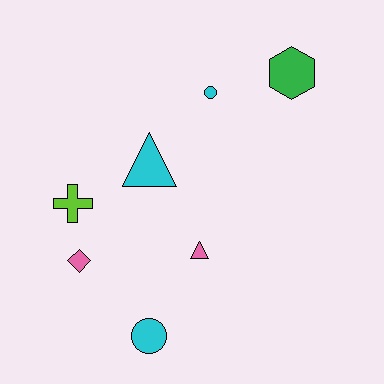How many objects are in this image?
There are 7 objects.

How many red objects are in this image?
There are no red objects.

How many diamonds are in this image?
There is 1 diamond.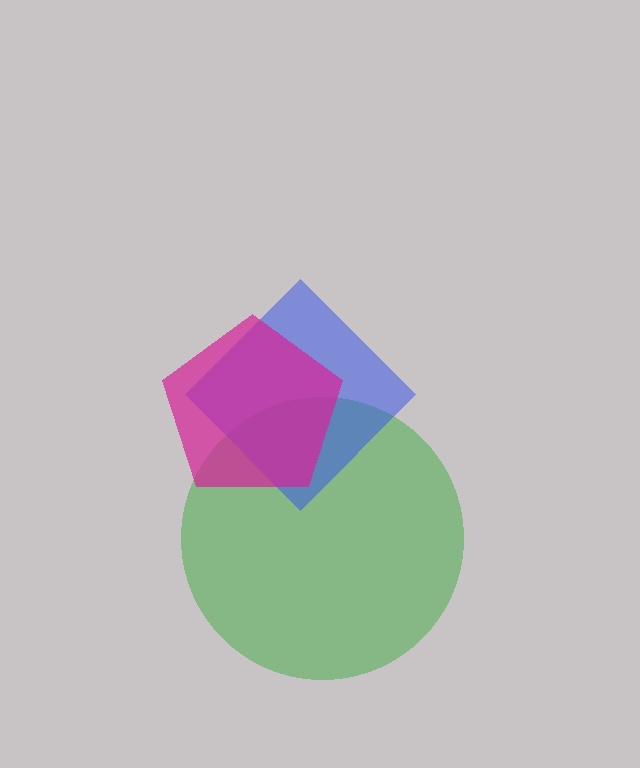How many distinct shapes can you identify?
There are 3 distinct shapes: a green circle, a blue diamond, a magenta pentagon.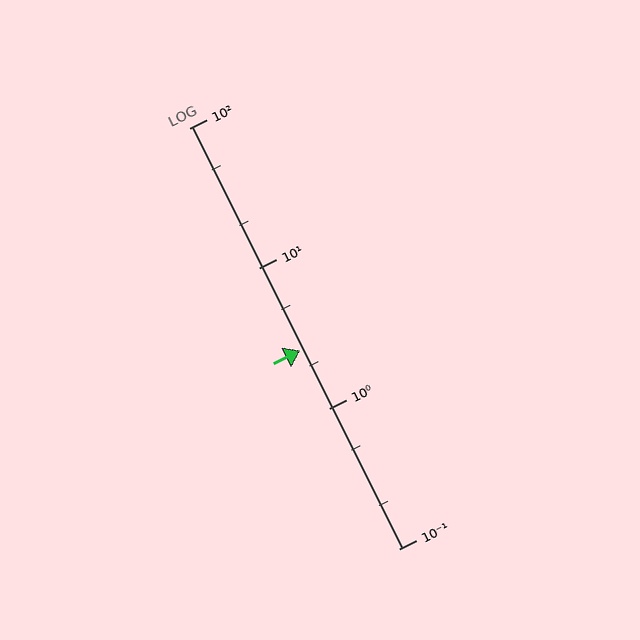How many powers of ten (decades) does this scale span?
The scale spans 3 decades, from 0.1 to 100.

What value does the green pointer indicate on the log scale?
The pointer indicates approximately 2.6.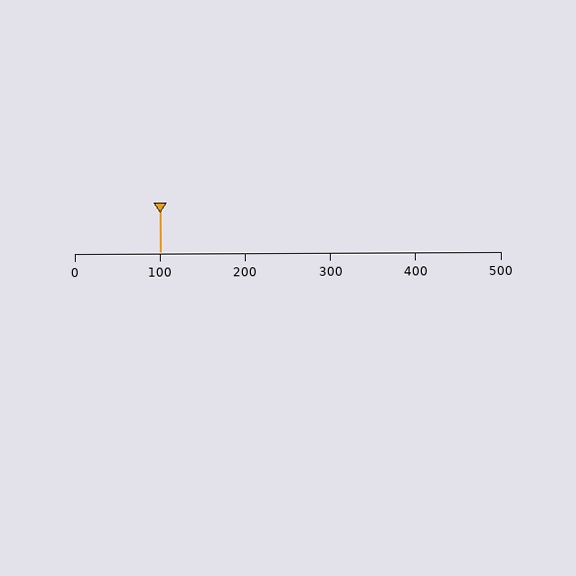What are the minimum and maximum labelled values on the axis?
The axis runs from 0 to 500.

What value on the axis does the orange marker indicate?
The marker indicates approximately 100.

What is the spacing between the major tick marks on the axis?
The major ticks are spaced 100 apart.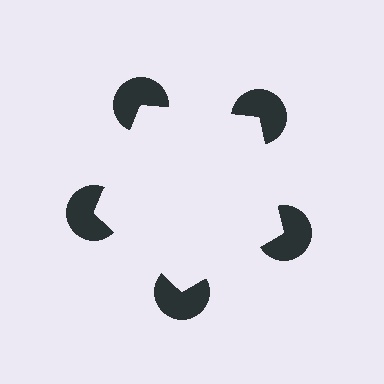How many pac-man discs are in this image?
There are 5 — one at each vertex of the illusory pentagon.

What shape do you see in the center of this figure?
An illusory pentagon — its edges are inferred from the aligned wedge cuts in the pac-man discs, not physically drawn.